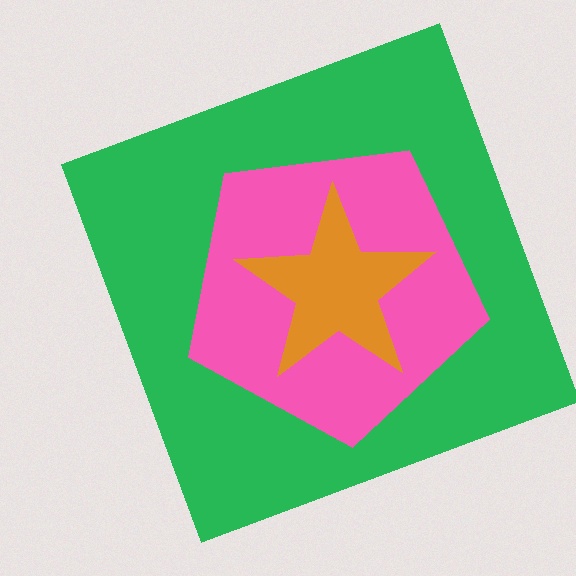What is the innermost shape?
The orange star.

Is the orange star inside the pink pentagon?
Yes.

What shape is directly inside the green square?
The pink pentagon.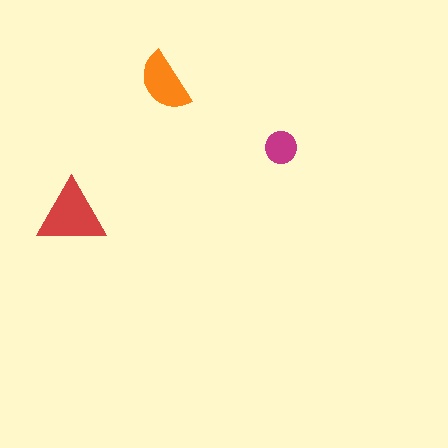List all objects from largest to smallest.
The red triangle, the orange semicircle, the magenta circle.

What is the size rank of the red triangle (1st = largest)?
1st.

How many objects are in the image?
There are 3 objects in the image.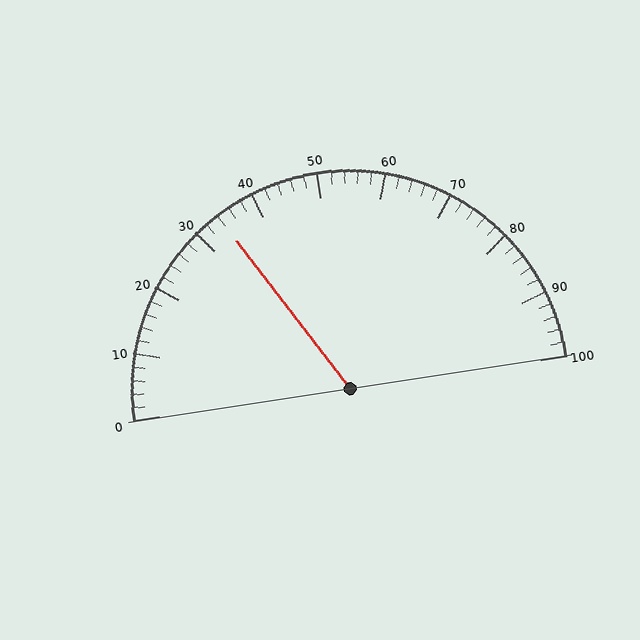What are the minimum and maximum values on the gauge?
The gauge ranges from 0 to 100.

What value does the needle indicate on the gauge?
The needle indicates approximately 34.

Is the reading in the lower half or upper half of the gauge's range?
The reading is in the lower half of the range (0 to 100).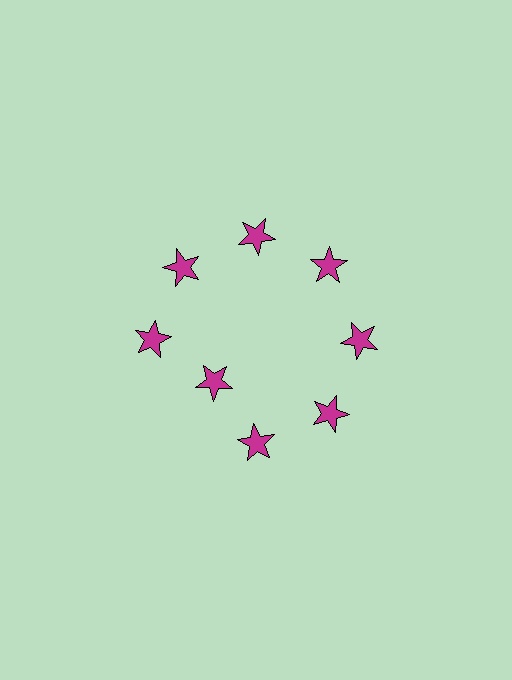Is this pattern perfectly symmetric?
No. The 8 magenta stars are arranged in a ring, but one element near the 8 o'clock position is pulled inward toward the center, breaking the 8-fold rotational symmetry.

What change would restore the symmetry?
The symmetry would be restored by moving it outward, back onto the ring so that all 8 stars sit at equal angles and equal distance from the center.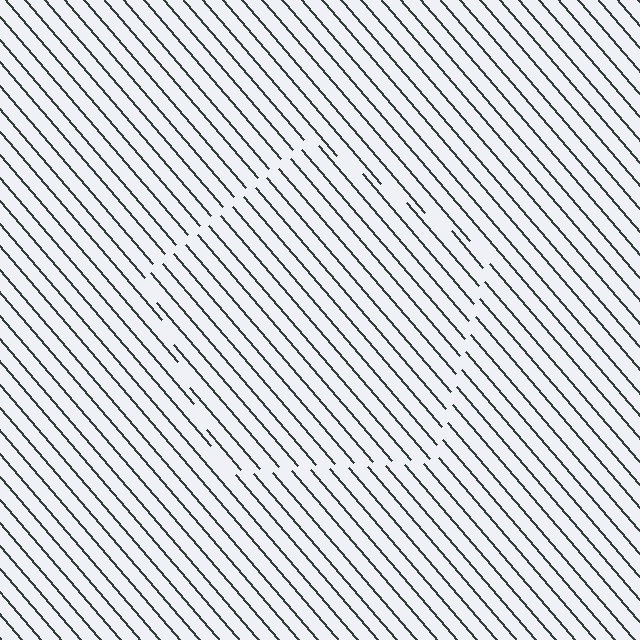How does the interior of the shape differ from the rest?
The interior of the shape contains the same grating, shifted by half a period — the contour is defined by the phase discontinuity where line-ends from the inner and outer gratings abut.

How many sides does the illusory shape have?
5 sides — the line-ends trace a pentagon.